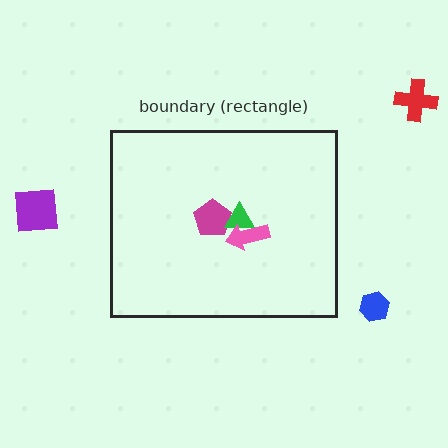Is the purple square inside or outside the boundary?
Outside.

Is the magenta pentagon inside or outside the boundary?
Inside.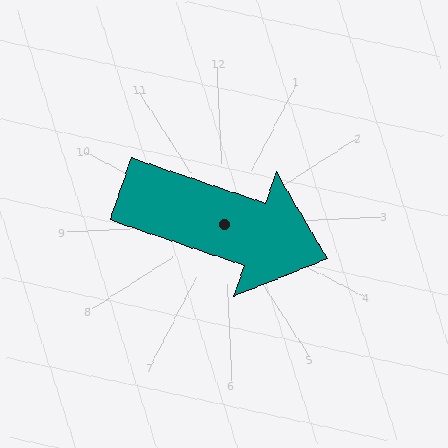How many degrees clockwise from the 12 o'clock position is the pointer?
Approximately 111 degrees.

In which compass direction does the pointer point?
East.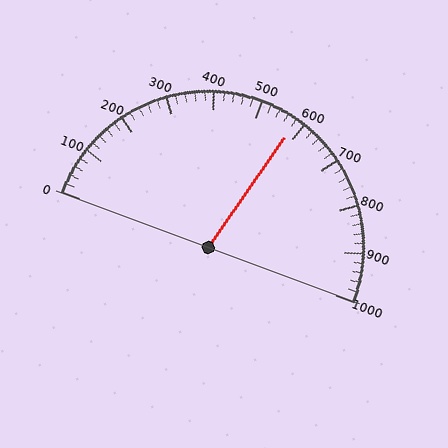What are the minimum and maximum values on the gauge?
The gauge ranges from 0 to 1000.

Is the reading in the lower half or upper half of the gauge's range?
The reading is in the upper half of the range (0 to 1000).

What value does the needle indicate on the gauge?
The needle indicates approximately 580.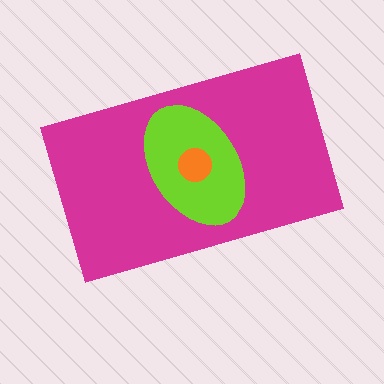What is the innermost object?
The orange circle.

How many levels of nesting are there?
3.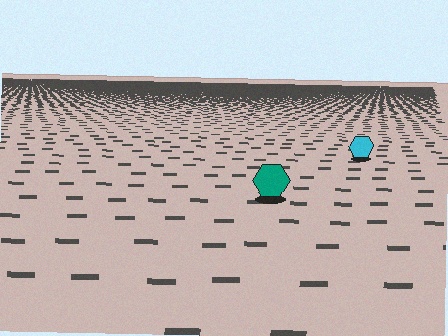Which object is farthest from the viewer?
The cyan hexagon is farthest from the viewer. It appears smaller and the ground texture around it is denser.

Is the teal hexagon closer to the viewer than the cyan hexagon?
Yes. The teal hexagon is closer — you can tell from the texture gradient: the ground texture is coarser near it.